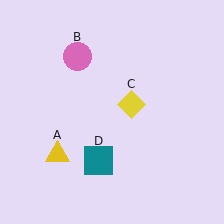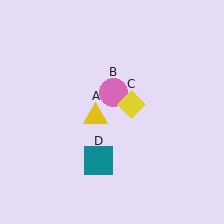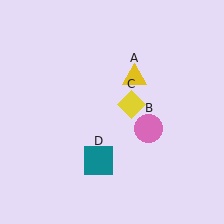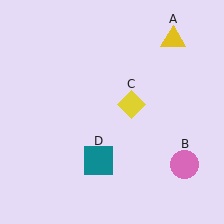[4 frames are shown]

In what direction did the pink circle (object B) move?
The pink circle (object B) moved down and to the right.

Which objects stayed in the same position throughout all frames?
Yellow diamond (object C) and teal square (object D) remained stationary.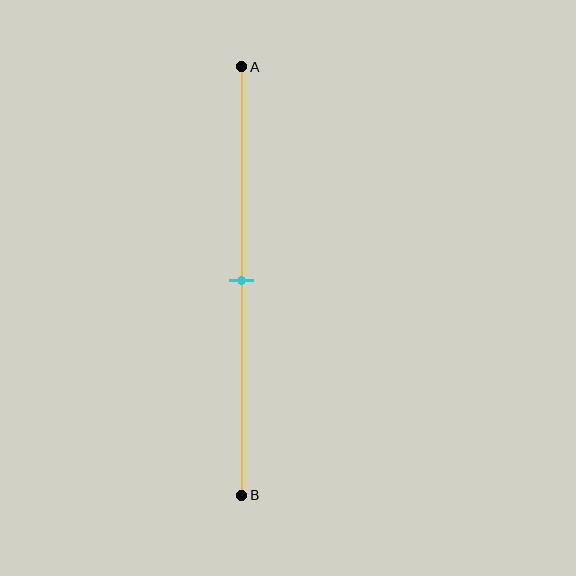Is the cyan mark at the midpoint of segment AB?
Yes, the mark is approximately at the midpoint.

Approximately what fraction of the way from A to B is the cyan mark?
The cyan mark is approximately 50% of the way from A to B.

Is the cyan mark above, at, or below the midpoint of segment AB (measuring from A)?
The cyan mark is approximately at the midpoint of segment AB.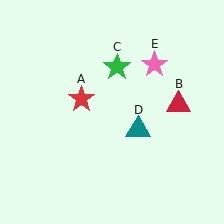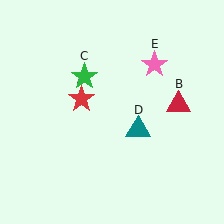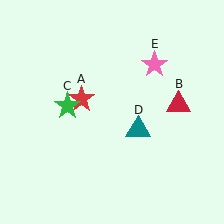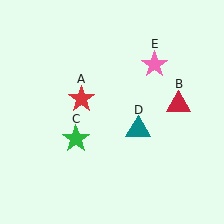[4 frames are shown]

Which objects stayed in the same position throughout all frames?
Red star (object A) and red triangle (object B) and teal triangle (object D) and pink star (object E) remained stationary.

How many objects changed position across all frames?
1 object changed position: green star (object C).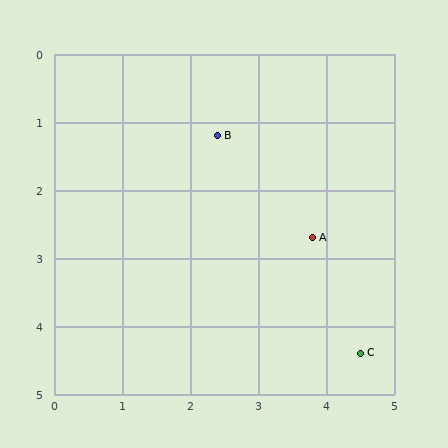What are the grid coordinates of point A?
Point A is at approximately (3.8, 2.7).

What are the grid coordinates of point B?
Point B is at approximately (2.4, 1.2).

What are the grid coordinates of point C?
Point C is at approximately (4.5, 4.4).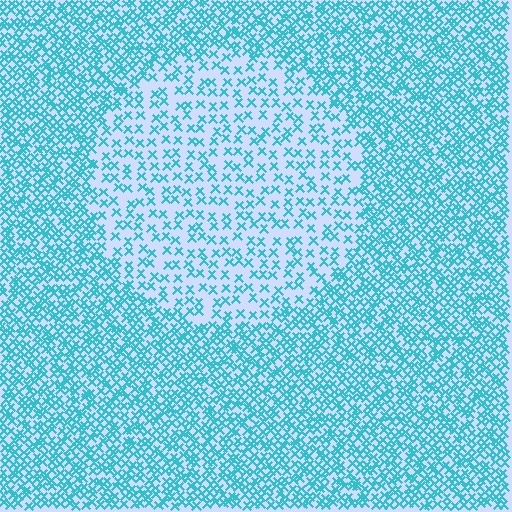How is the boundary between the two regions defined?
The boundary is defined by a change in element density (approximately 2.3x ratio). All elements are the same color, size, and shape.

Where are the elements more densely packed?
The elements are more densely packed outside the circle boundary.